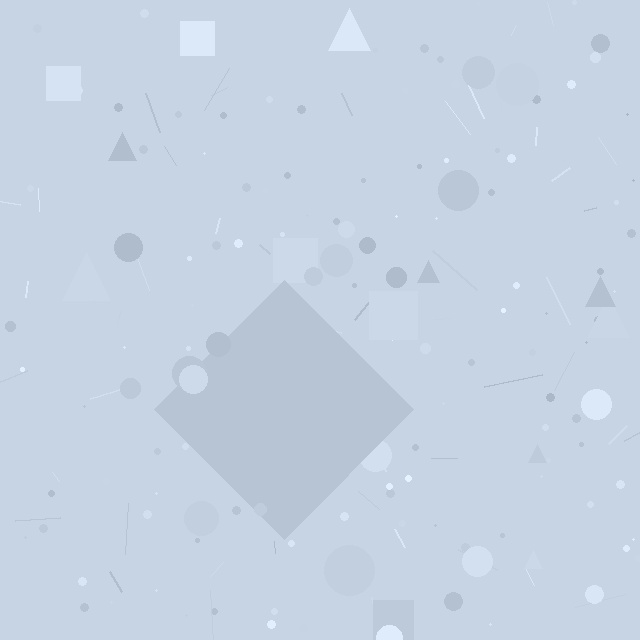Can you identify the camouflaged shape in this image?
The camouflaged shape is a diamond.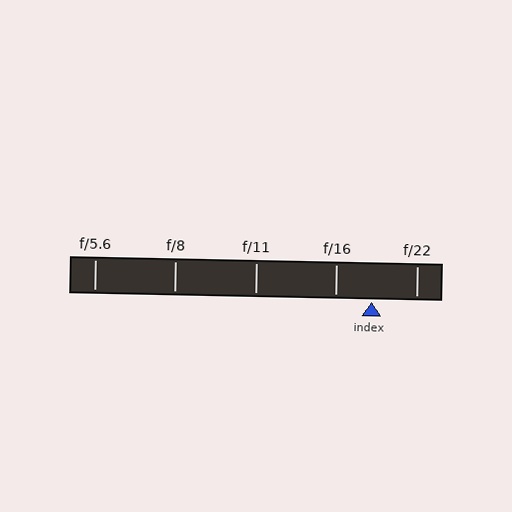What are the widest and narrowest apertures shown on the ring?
The widest aperture shown is f/5.6 and the narrowest is f/22.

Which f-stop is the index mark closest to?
The index mark is closest to f/16.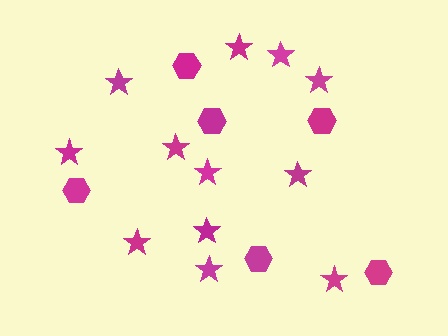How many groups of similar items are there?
There are 2 groups: one group of stars (12) and one group of hexagons (6).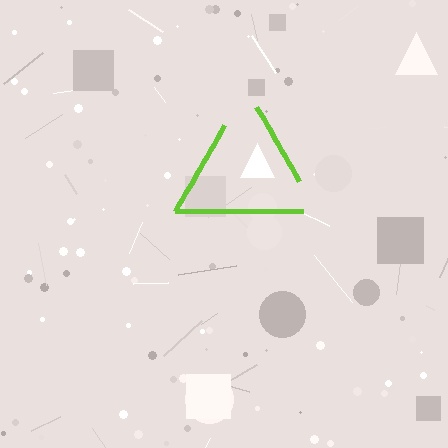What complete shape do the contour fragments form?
The contour fragments form a triangle.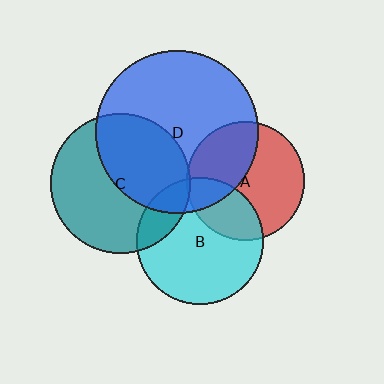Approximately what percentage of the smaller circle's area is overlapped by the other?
Approximately 15%.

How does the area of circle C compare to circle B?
Approximately 1.2 times.